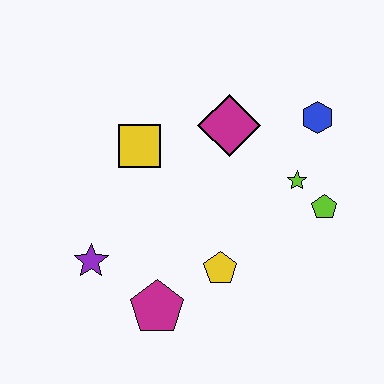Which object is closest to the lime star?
The lime pentagon is closest to the lime star.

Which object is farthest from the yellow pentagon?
The blue hexagon is farthest from the yellow pentagon.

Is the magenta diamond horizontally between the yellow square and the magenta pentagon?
No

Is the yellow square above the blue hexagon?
No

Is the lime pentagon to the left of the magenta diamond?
No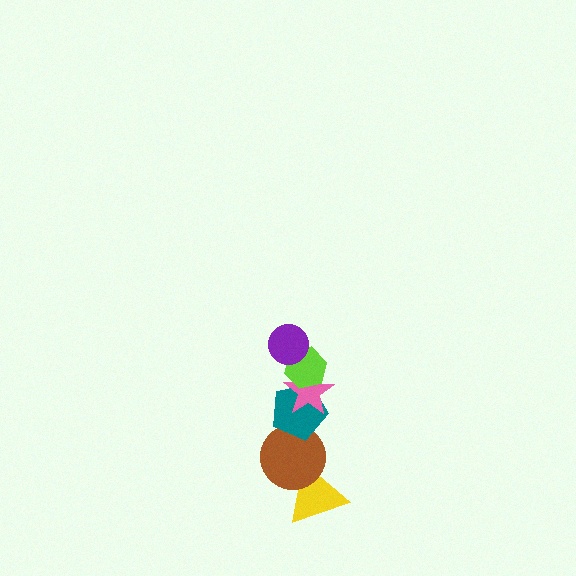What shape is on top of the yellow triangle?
The brown circle is on top of the yellow triangle.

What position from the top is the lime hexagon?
The lime hexagon is 2nd from the top.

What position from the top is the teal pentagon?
The teal pentagon is 4th from the top.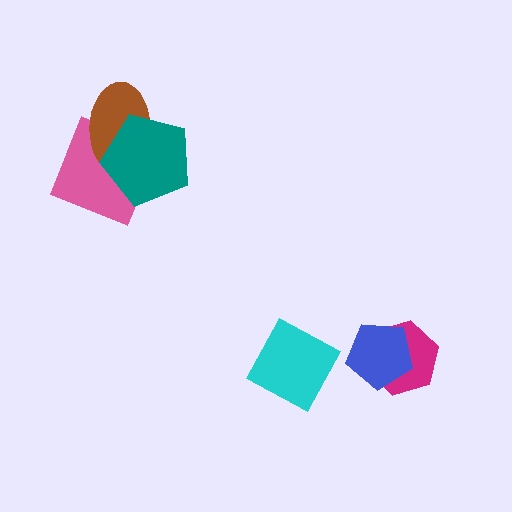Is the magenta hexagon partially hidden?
Yes, it is partially covered by another shape.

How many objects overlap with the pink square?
2 objects overlap with the pink square.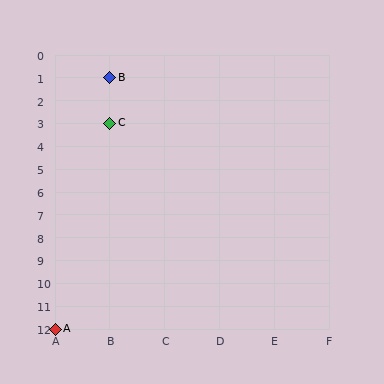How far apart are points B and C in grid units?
Points B and C are 2 rows apart.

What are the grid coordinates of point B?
Point B is at grid coordinates (B, 1).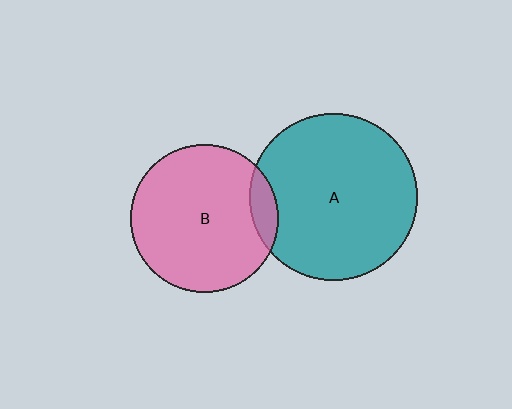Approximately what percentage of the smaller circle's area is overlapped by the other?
Approximately 10%.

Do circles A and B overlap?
Yes.